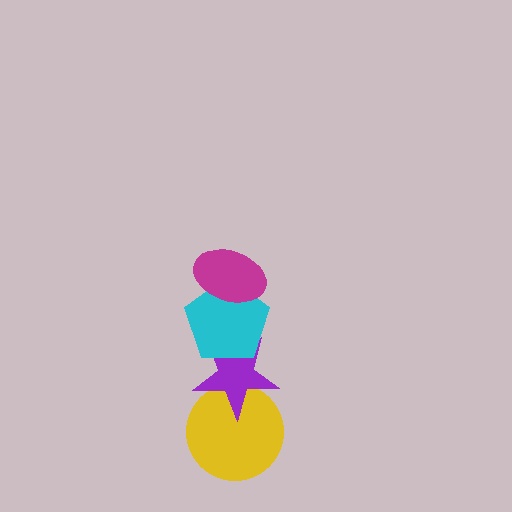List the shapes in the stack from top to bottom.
From top to bottom: the magenta ellipse, the cyan pentagon, the purple star, the yellow circle.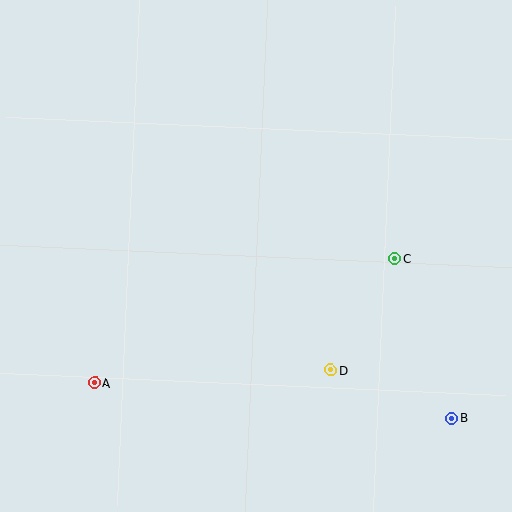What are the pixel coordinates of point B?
Point B is at (452, 418).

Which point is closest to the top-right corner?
Point C is closest to the top-right corner.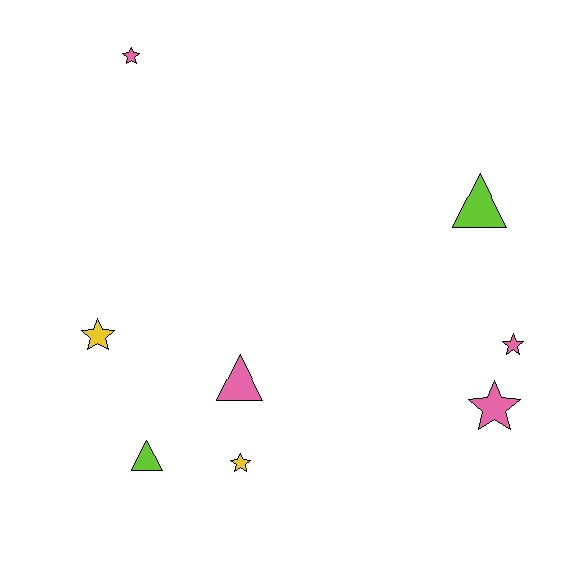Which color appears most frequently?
Pink, with 4 objects.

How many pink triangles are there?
There is 1 pink triangle.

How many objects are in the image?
There are 8 objects.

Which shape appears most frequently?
Star, with 5 objects.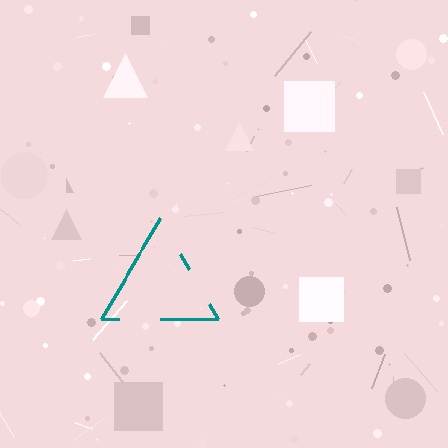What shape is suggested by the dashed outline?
The dashed outline suggests a triangle.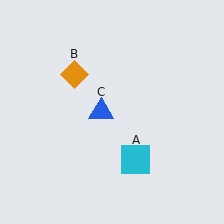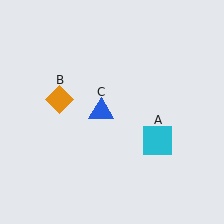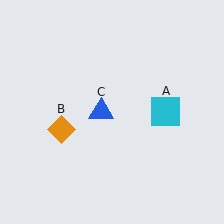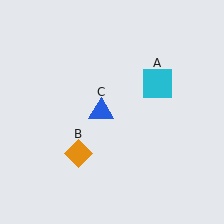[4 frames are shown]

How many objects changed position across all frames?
2 objects changed position: cyan square (object A), orange diamond (object B).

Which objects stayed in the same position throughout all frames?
Blue triangle (object C) remained stationary.